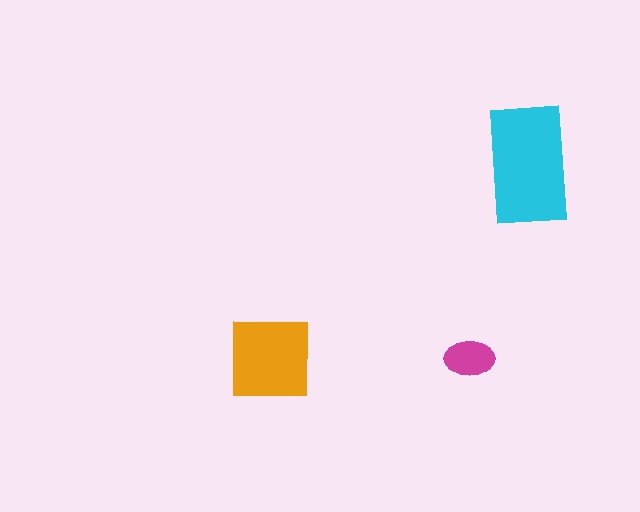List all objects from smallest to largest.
The magenta ellipse, the orange square, the cyan rectangle.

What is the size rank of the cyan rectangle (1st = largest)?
1st.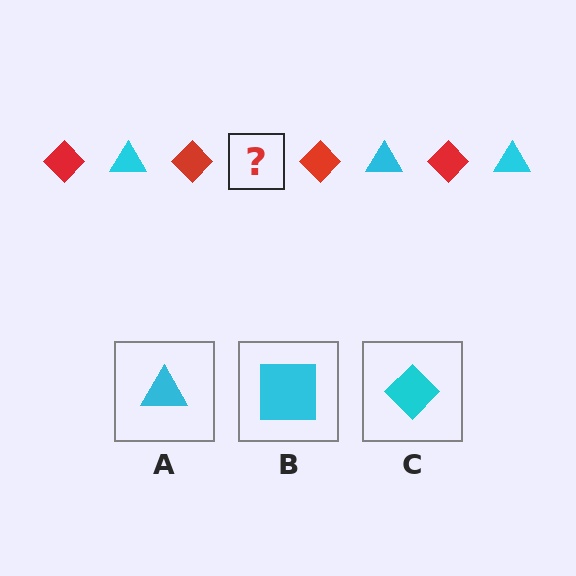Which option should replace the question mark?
Option A.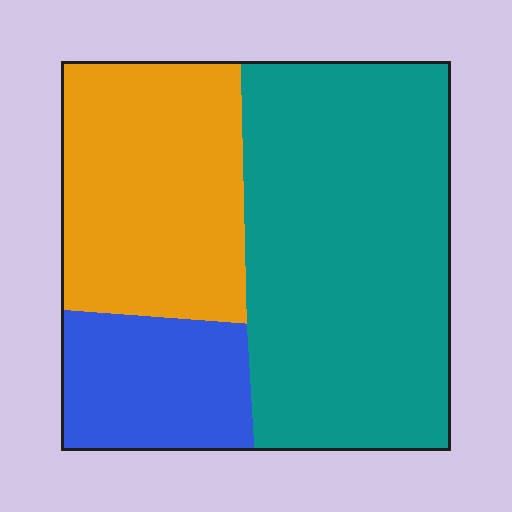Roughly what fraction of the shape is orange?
Orange takes up about one third (1/3) of the shape.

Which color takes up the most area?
Teal, at roughly 55%.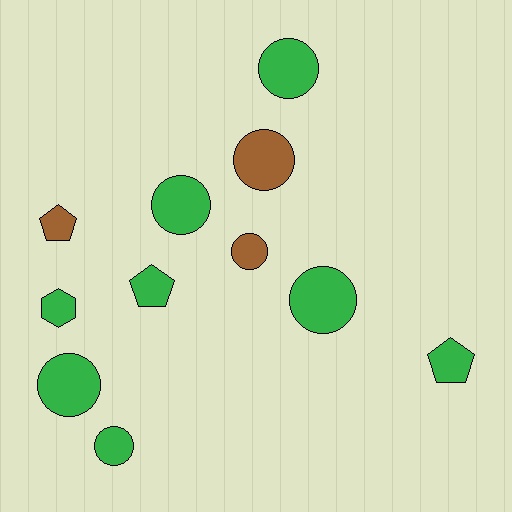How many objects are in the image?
There are 11 objects.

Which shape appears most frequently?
Circle, with 7 objects.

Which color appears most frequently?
Green, with 8 objects.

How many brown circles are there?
There are 2 brown circles.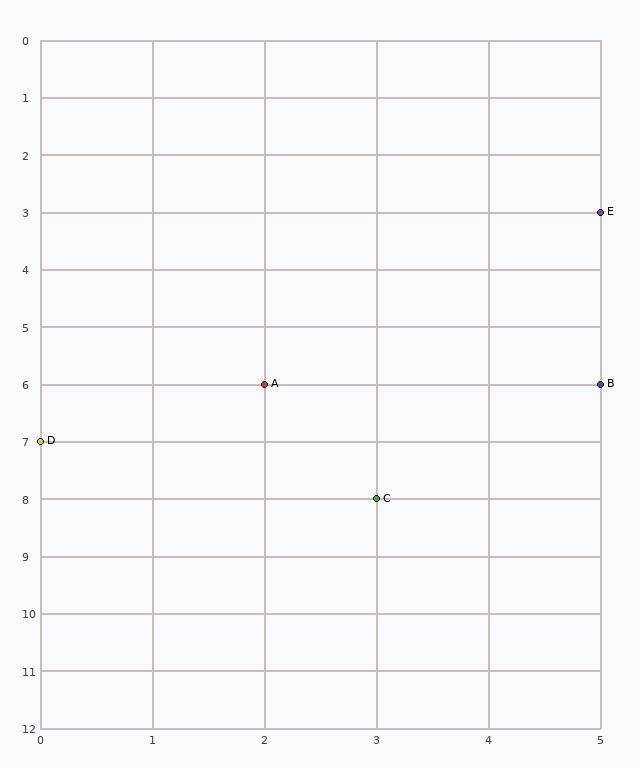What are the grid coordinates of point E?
Point E is at grid coordinates (5, 3).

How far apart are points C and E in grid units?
Points C and E are 2 columns and 5 rows apart (about 5.4 grid units diagonally).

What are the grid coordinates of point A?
Point A is at grid coordinates (2, 6).